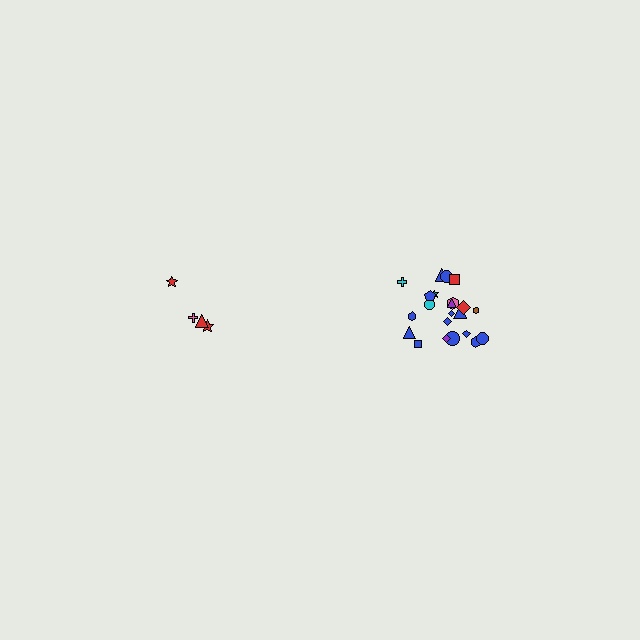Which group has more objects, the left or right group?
The right group.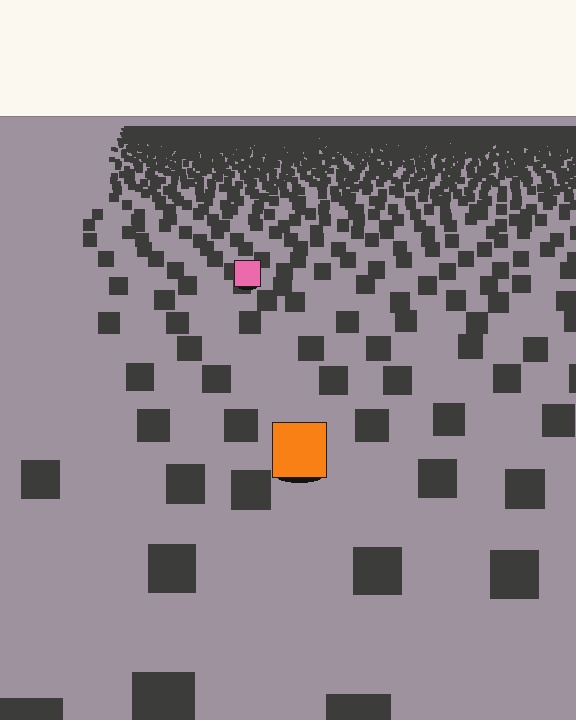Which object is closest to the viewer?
The orange square is closest. The texture marks near it are larger and more spread out.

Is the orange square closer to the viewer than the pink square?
Yes. The orange square is closer — you can tell from the texture gradient: the ground texture is coarser near it.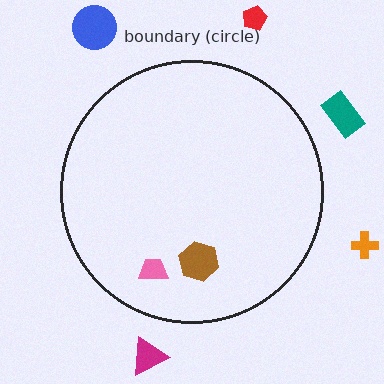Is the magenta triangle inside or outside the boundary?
Outside.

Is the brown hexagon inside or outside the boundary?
Inside.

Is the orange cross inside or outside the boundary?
Outside.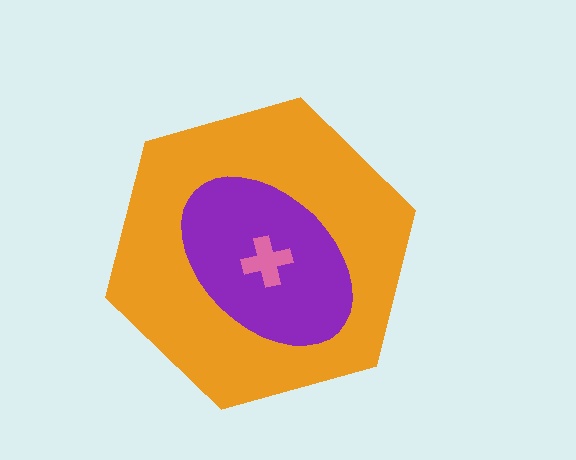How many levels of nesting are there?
3.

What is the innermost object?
The pink cross.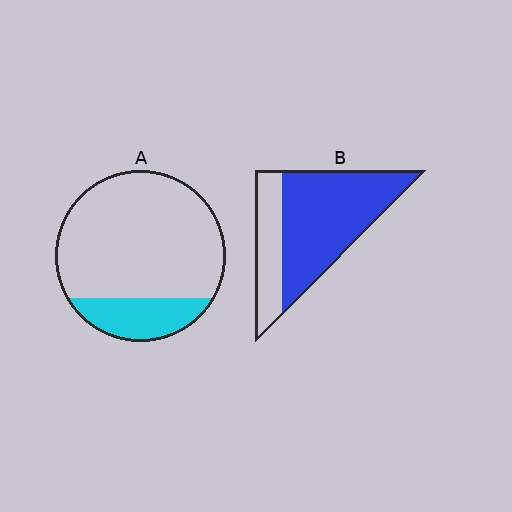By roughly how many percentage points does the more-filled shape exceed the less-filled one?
By roughly 50 percentage points (B over A).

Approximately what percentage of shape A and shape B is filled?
A is approximately 20% and B is approximately 70%.